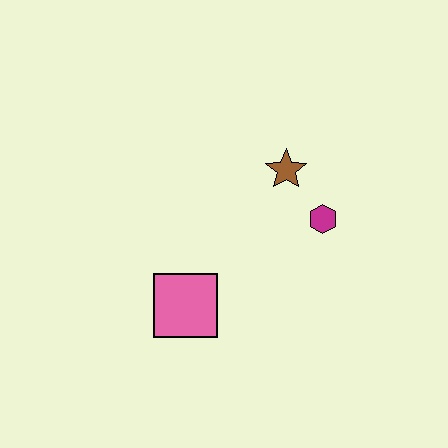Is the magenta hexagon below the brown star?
Yes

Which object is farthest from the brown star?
The pink square is farthest from the brown star.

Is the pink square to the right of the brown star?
No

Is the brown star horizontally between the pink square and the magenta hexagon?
Yes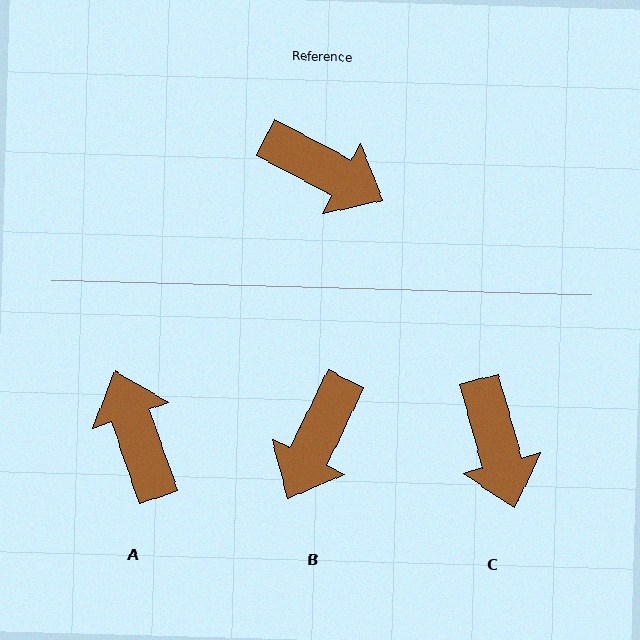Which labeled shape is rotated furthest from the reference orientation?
A, about 137 degrees away.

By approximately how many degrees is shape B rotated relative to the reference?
Approximately 88 degrees clockwise.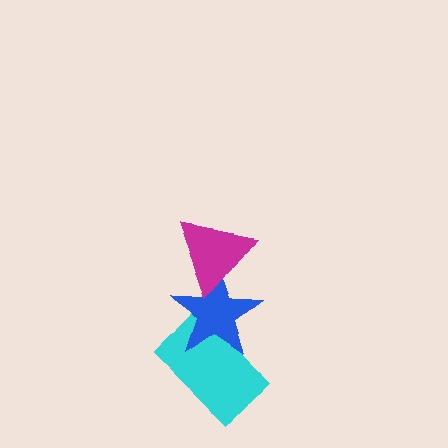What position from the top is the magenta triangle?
The magenta triangle is 1st from the top.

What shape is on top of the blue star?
The magenta triangle is on top of the blue star.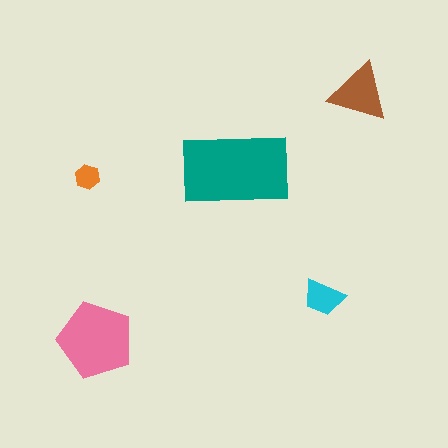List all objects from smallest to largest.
The orange hexagon, the cyan trapezoid, the brown triangle, the pink pentagon, the teal rectangle.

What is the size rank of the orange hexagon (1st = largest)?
5th.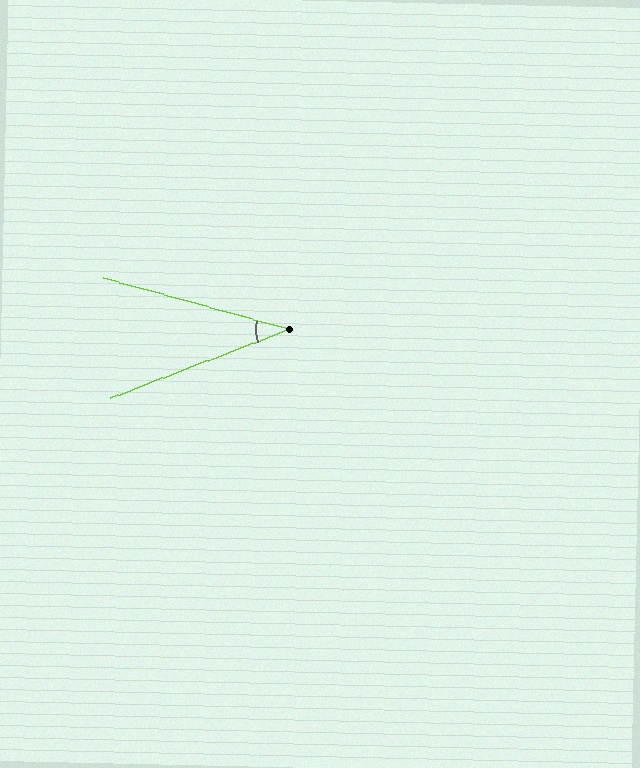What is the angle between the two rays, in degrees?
Approximately 37 degrees.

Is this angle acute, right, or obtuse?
It is acute.